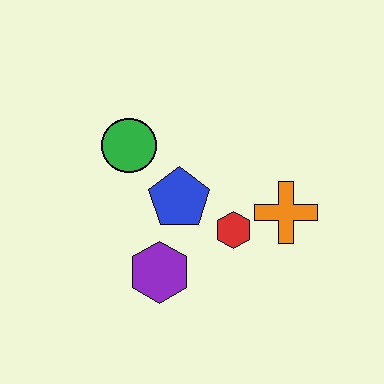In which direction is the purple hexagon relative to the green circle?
The purple hexagon is below the green circle.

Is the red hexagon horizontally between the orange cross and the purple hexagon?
Yes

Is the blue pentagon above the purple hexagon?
Yes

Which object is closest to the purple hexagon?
The blue pentagon is closest to the purple hexagon.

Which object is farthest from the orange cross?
The green circle is farthest from the orange cross.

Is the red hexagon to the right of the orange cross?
No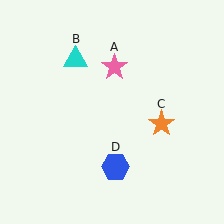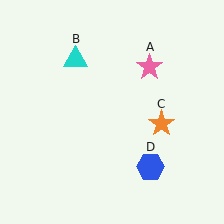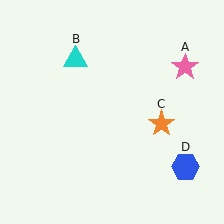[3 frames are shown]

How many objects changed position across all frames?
2 objects changed position: pink star (object A), blue hexagon (object D).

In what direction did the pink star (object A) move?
The pink star (object A) moved right.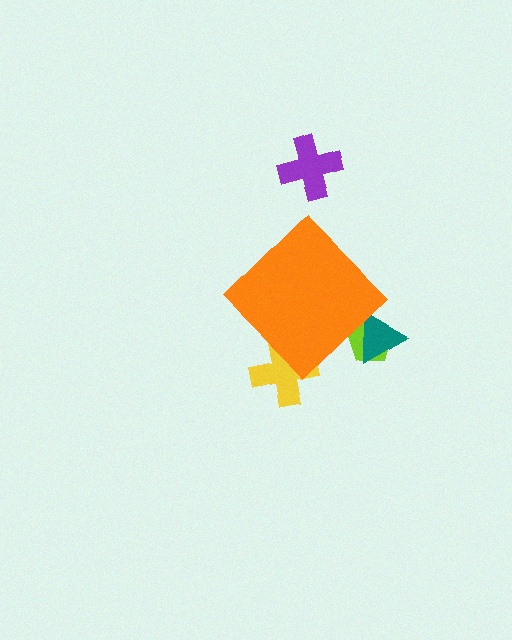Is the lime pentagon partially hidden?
Yes, the lime pentagon is partially hidden behind the orange diamond.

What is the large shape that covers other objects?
An orange diamond.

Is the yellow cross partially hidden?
Yes, the yellow cross is partially hidden behind the orange diamond.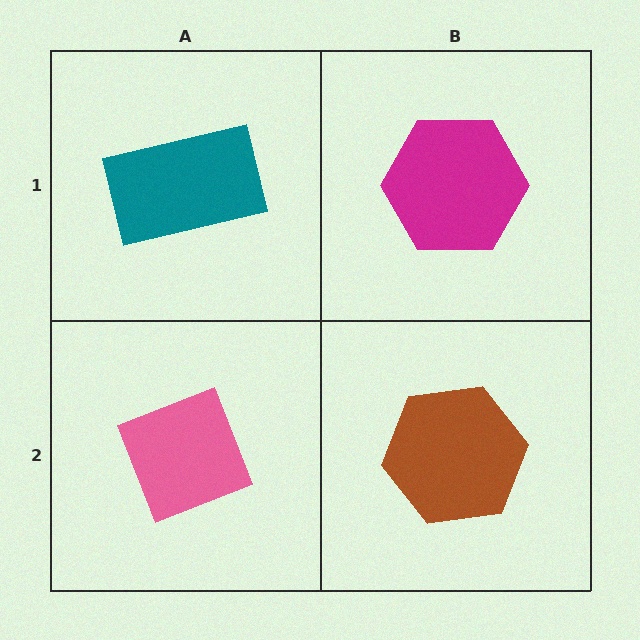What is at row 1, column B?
A magenta hexagon.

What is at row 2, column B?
A brown hexagon.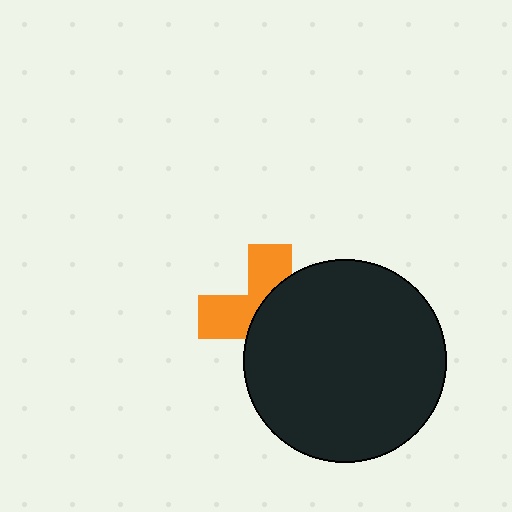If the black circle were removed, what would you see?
You would see the complete orange cross.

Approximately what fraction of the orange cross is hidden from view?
Roughly 59% of the orange cross is hidden behind the black circle.